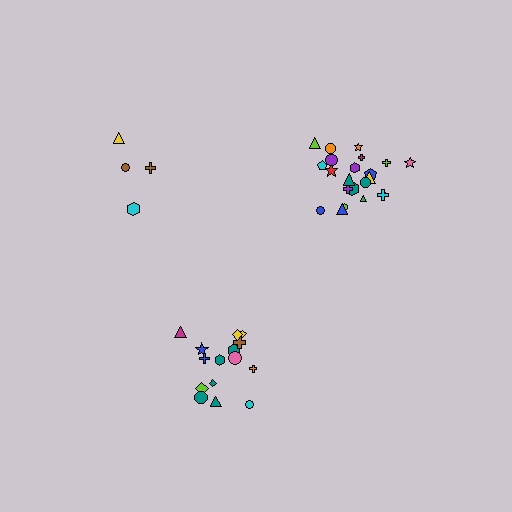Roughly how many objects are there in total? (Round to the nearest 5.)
Roughly 40 objects in total.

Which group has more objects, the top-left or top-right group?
The top-right group.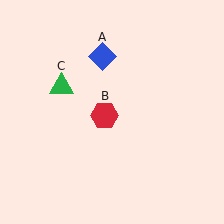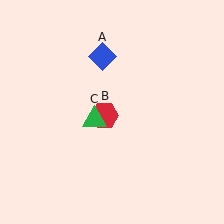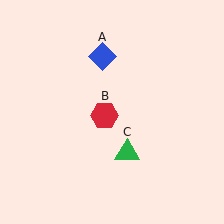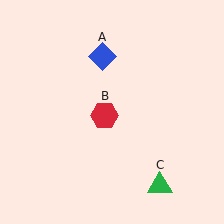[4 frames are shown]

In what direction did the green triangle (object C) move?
The green triangle (object C) moved down and to the right.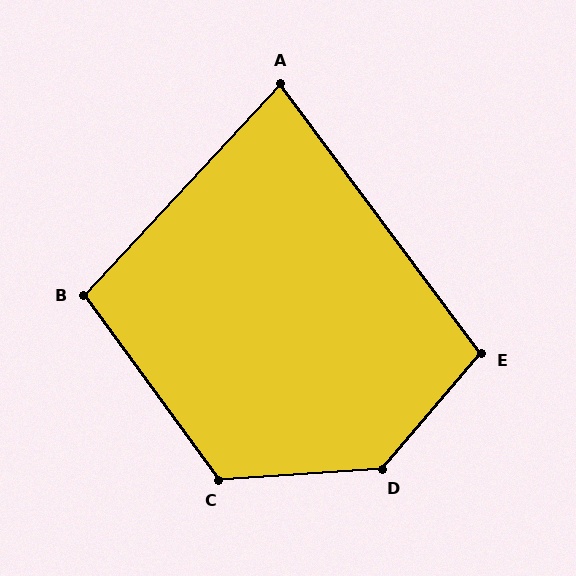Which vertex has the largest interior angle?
D, at approximately 134 degrees.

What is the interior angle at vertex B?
Approximately 101 degrees (obtuse).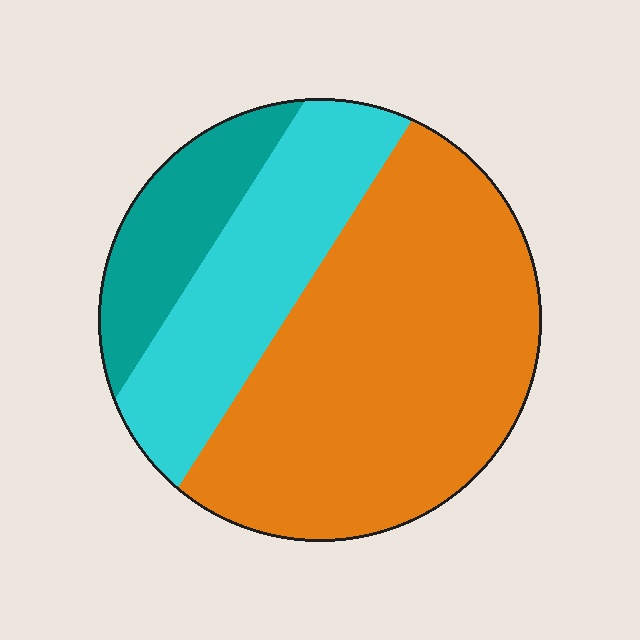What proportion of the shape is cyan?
Cyan covers about 25% of the shape.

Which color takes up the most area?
Orange, at roughly 60%.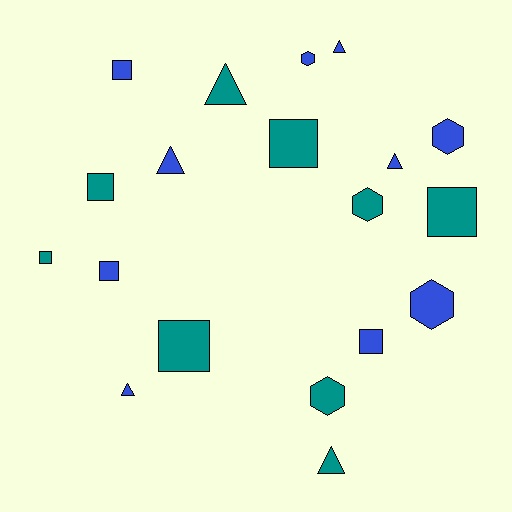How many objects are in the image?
There are 19 objects.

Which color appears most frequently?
Blue, with 10 objects.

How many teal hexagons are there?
There are 2 teal hexagons.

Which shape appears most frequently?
Square, with 8 objects.